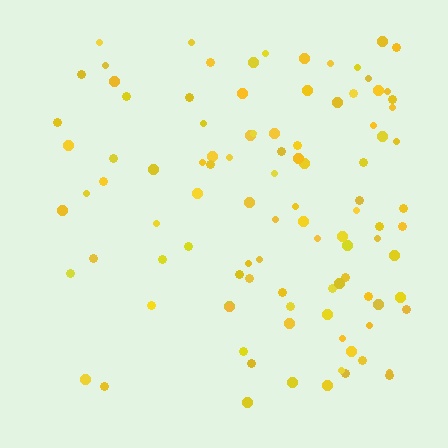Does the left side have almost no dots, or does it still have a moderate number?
Still a moderate number, just noticeably fewer than the right.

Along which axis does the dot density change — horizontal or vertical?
Horizontal.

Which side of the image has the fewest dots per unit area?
The left.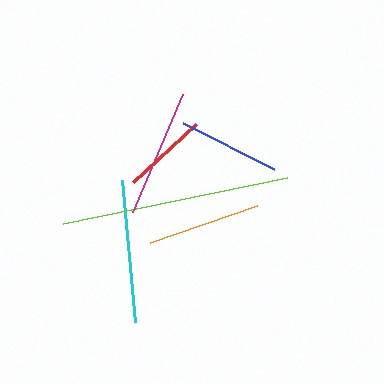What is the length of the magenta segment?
The magenta segment is approximately 128 pixels long.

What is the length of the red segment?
The red segment is approximately 85 pixels long.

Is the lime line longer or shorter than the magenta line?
The lime line is longer than the magenta line.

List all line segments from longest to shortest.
From longest to shortest: lime, cyan, magenta, orange, blue, red.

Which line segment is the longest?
The lime line is the longest at approximately 228 pixels.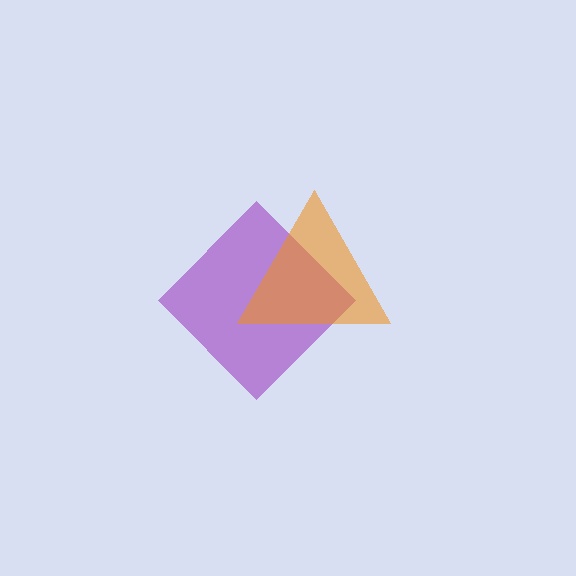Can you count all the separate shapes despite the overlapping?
Yes, there are 2 separate shapes.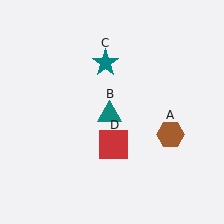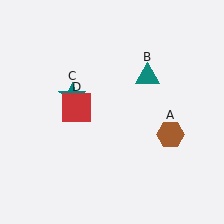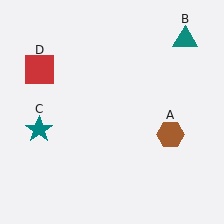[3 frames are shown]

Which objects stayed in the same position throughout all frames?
Brown hexagon (object A) remained stationary.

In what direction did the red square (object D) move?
The red square (object D) moved up and to the left.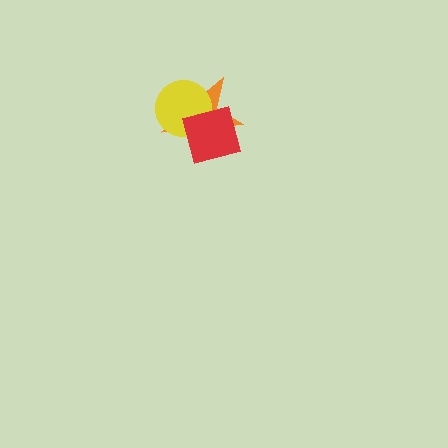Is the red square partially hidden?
No, no other shape covers it.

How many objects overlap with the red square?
2 objects overlap with the red square.